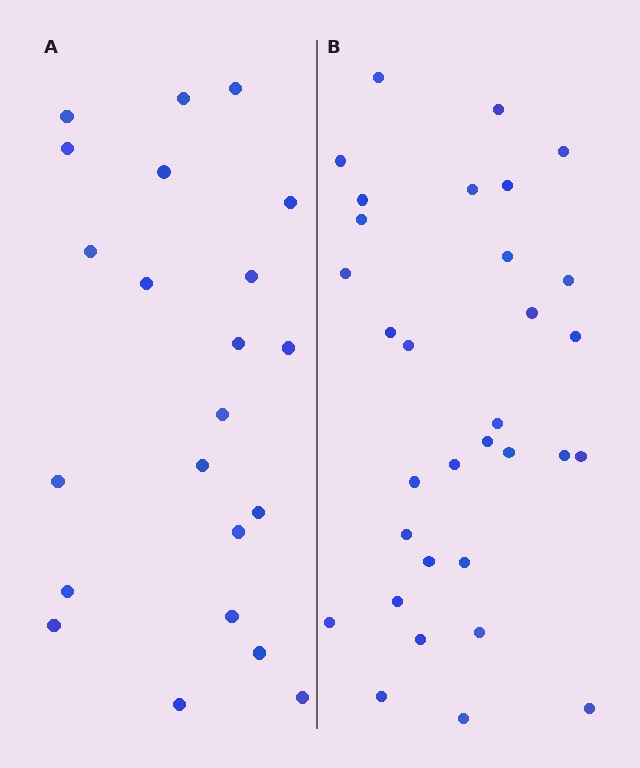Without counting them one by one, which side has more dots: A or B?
Region B (the right region) has more dots.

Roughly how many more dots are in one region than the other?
Region B has roughly 10 or so more dots than region A.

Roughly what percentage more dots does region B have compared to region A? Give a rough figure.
About 45% more.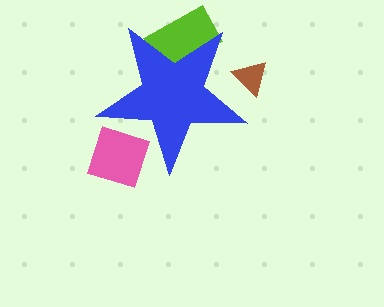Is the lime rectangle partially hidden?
Yes, the lime rectangle is partially hidden behind the blue star.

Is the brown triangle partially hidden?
Yes, the brown triangle is partially hidden behind the blue star.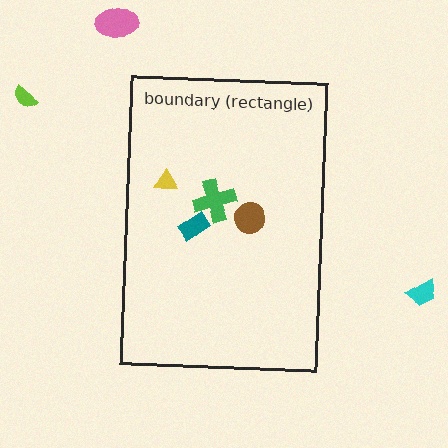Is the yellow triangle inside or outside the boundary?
Inside.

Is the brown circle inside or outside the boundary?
Inside.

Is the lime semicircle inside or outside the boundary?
Outside.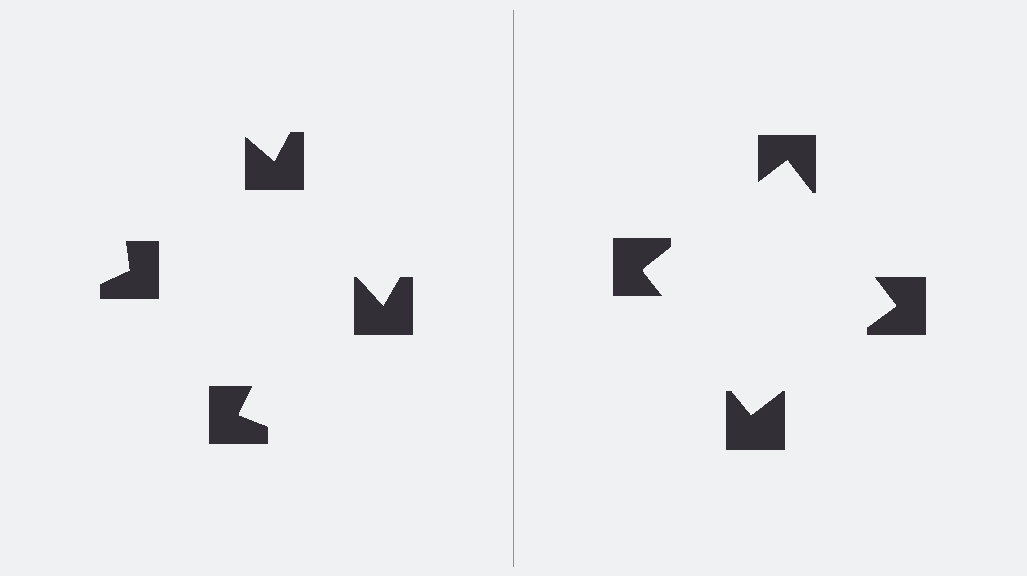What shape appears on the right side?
An illusory square.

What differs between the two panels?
The notched squares are positioned identically on both sides; only the wedge orientations differ. On the right they align to a square; on the left they are misaligned.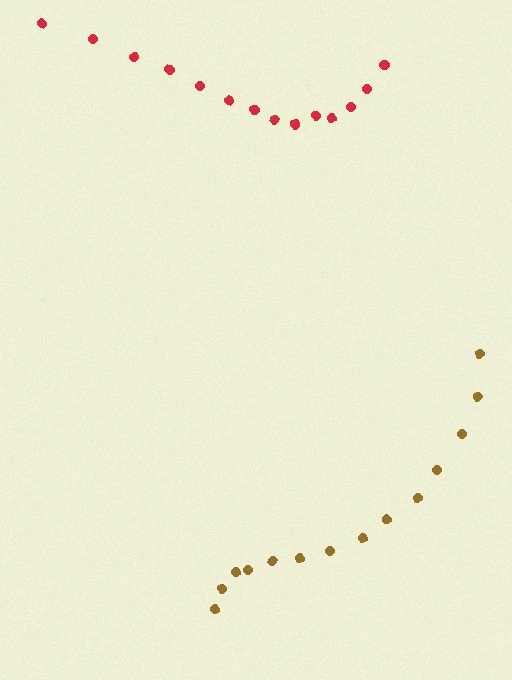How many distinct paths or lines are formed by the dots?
There are 2 distinct paths.